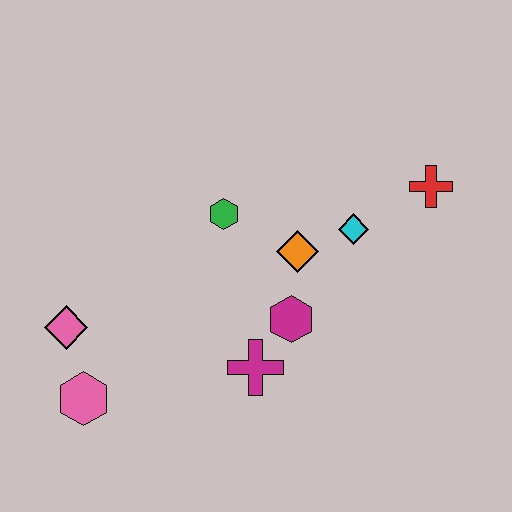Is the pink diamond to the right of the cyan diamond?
No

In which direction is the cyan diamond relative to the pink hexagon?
The cyan diamond is to the right of the pink hexagon.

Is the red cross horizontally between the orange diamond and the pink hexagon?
No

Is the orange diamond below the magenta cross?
No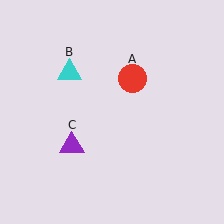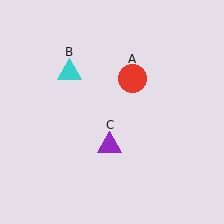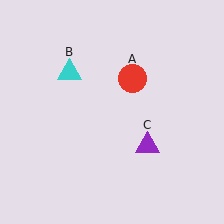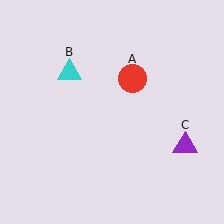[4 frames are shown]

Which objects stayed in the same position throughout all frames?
Red circle (object A) and cyan triangle (object B) remained stationary.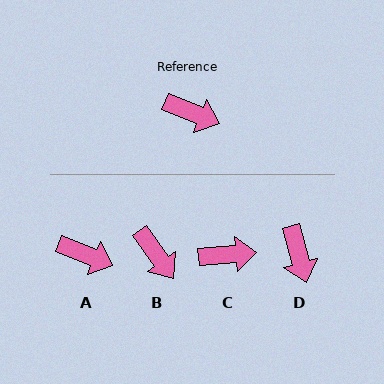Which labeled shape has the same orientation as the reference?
A.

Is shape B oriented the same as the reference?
No, it is off by about 33 degrees.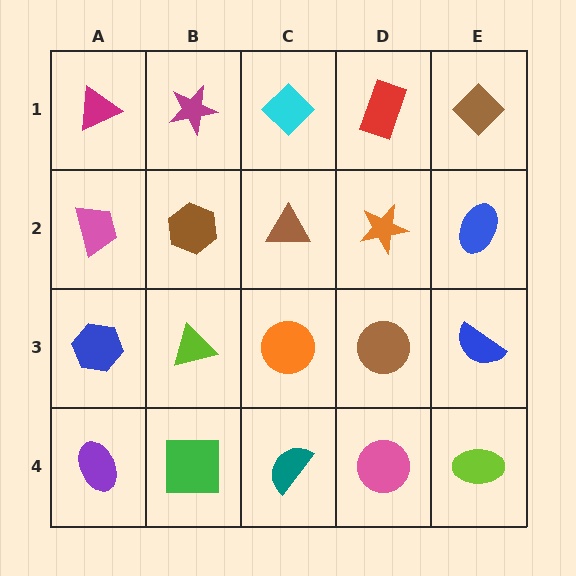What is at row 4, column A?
A purple ellipse.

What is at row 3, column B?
A lime triangle.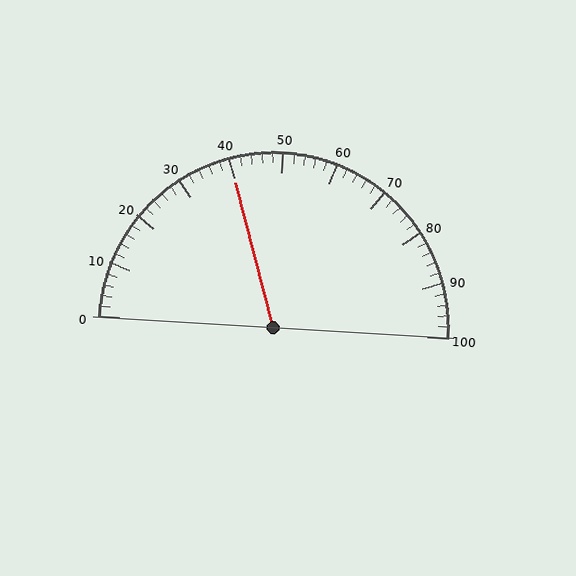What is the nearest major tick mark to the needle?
The nearest major tick mark is 40.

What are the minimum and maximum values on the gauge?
The gauge ranges from 0 to 100.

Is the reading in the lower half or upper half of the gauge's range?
The reading is in the lower half of the range (0 to 100).